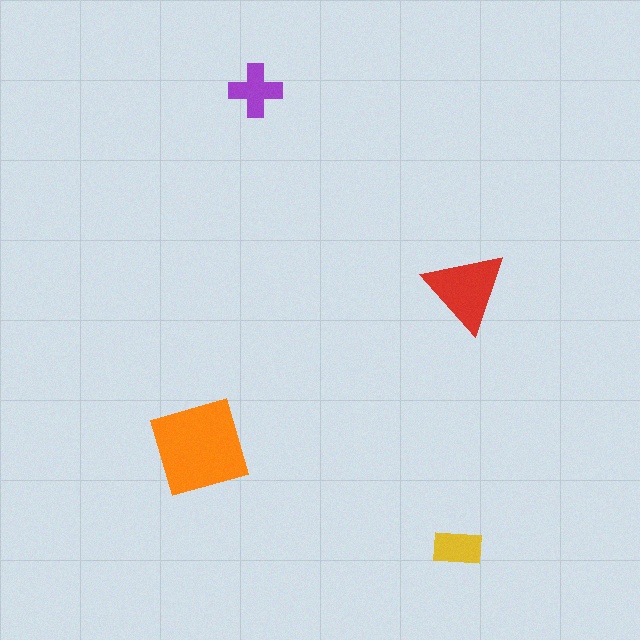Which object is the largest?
The orange square.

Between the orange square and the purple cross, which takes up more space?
The orange square.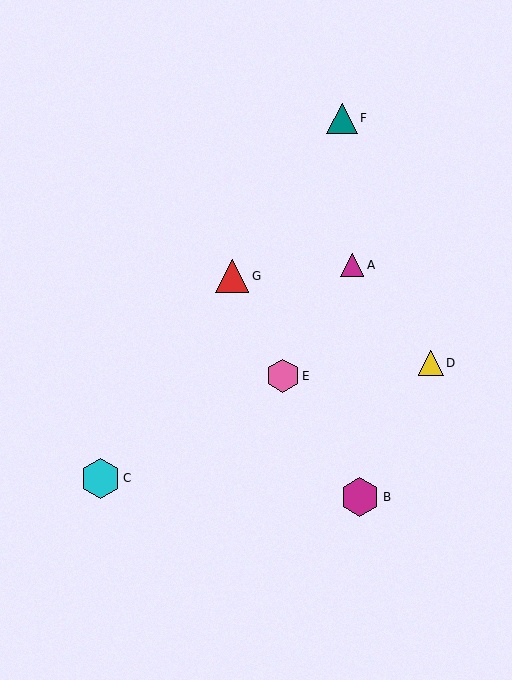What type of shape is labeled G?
Shape G is a red triangle.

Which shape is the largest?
The cyan hexagon (labeled C) is the largest.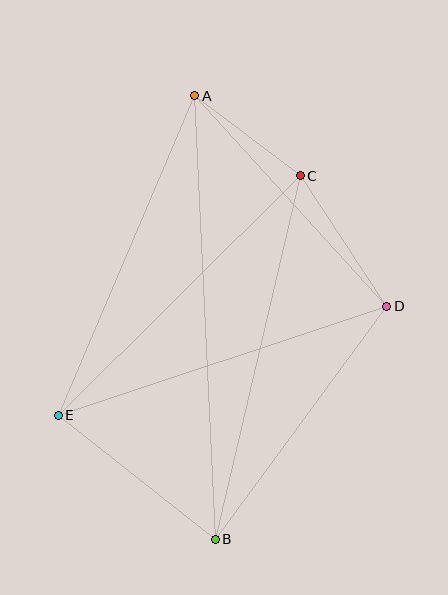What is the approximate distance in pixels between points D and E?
The distance between D and E is approximately 346 pixels.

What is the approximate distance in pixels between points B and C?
The distance between B and C is approximately 374 pixels.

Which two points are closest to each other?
Points A and C are closest to each other.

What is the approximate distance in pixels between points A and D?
The distance between A and D is approximately 285 pixels.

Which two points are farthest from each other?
Points A and B are farthest from each other.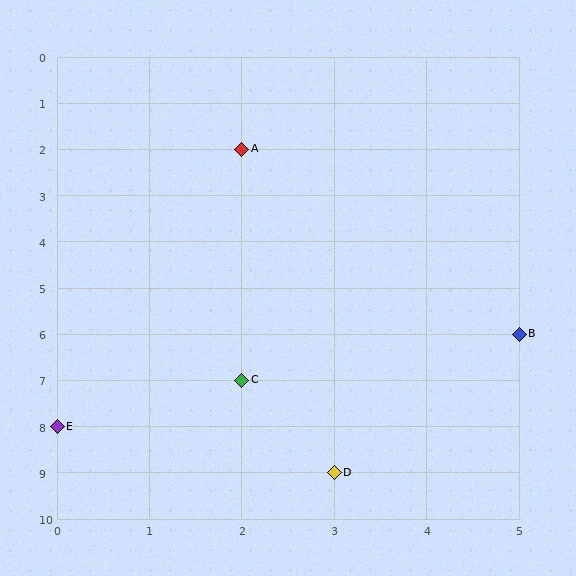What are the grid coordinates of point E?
Point E is at grid coordinates (0, 8).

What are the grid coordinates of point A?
Point A is at grid coordinates (2, 2).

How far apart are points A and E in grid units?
Points A and E are 2 columns and 6 rows apart (about 6.3 grid units diagonally).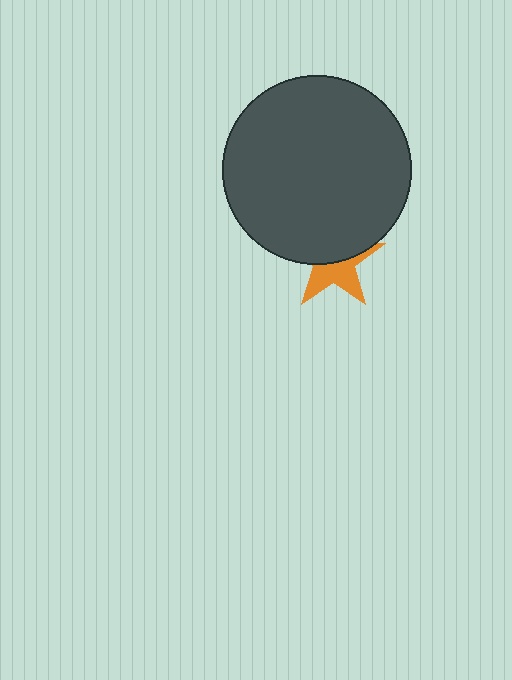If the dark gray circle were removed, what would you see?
You would see the complete orange star.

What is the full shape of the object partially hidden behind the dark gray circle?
The partially hidden object is an orange star.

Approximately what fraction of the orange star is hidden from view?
Roughly 52% of the orange star is hidden behind the dark gray circle.